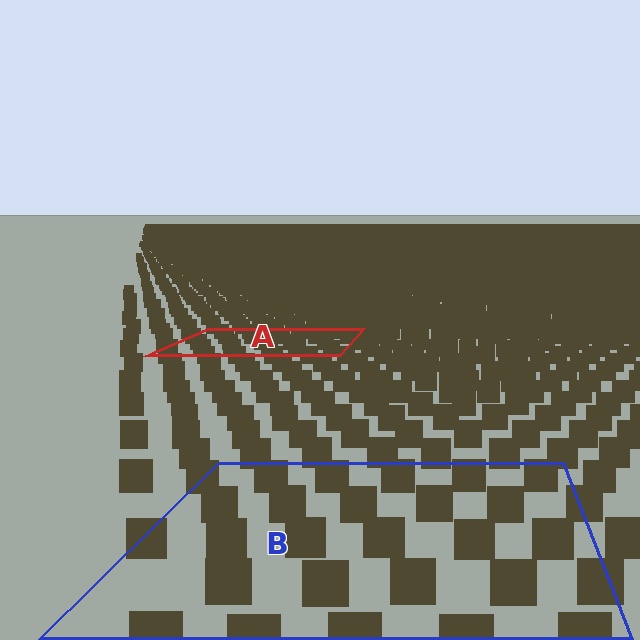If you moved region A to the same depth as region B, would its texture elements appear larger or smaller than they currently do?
They would appear larger. At a closer depth, the same texture elements are projected at a bigger on-screen size.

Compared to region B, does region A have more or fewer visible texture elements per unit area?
Region A has more texture elements per unit area — they are packed more densely because it is farther away.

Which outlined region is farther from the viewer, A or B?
Region A is farther from the viewer — the texture elements inside it appear smaller and more densely packed.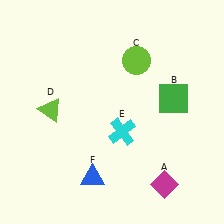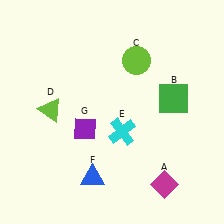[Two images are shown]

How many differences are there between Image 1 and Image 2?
There is 1 difference between the two images.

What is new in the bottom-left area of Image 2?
A purple diamond (G) was added in the bottom-left area of Image 2.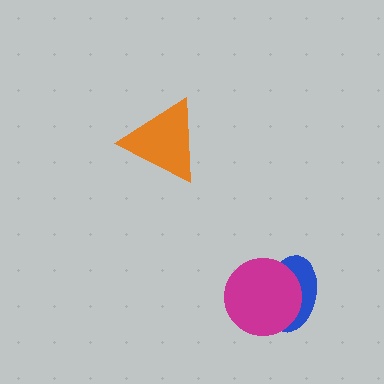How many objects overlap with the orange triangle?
0 objects overlap with the orange triangle.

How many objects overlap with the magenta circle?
1 object overlaps with the magenta circle.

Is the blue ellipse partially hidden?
Yes, it is partially covered by another shape.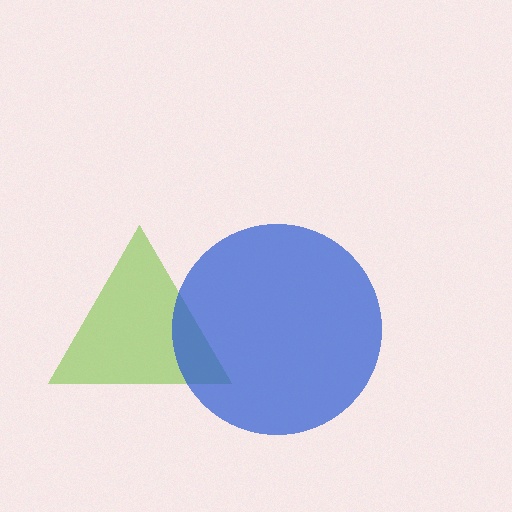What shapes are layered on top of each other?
The layered shapes are: a lime triangle, a blue circle.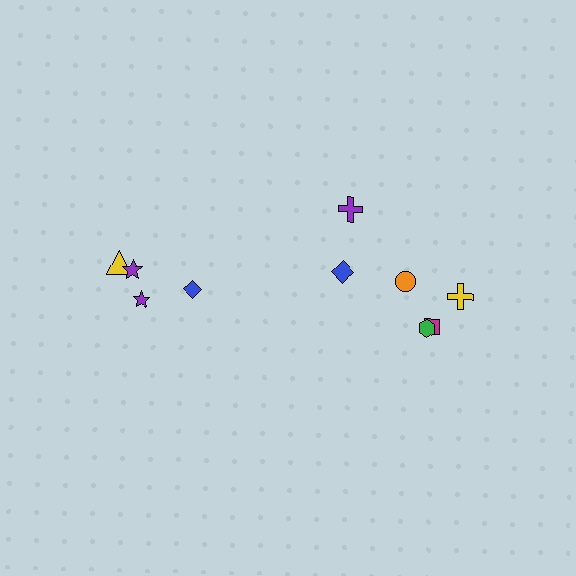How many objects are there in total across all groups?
There are 10 objects.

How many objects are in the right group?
There are 6 objects.